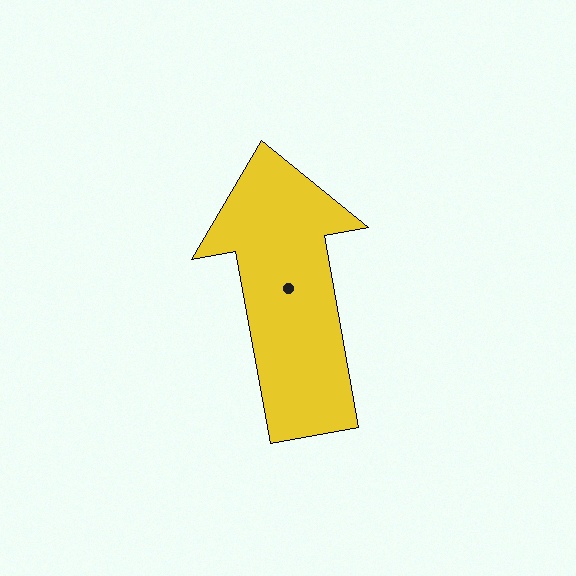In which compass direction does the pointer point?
North.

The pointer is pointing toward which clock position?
Roughly 12 o'clock.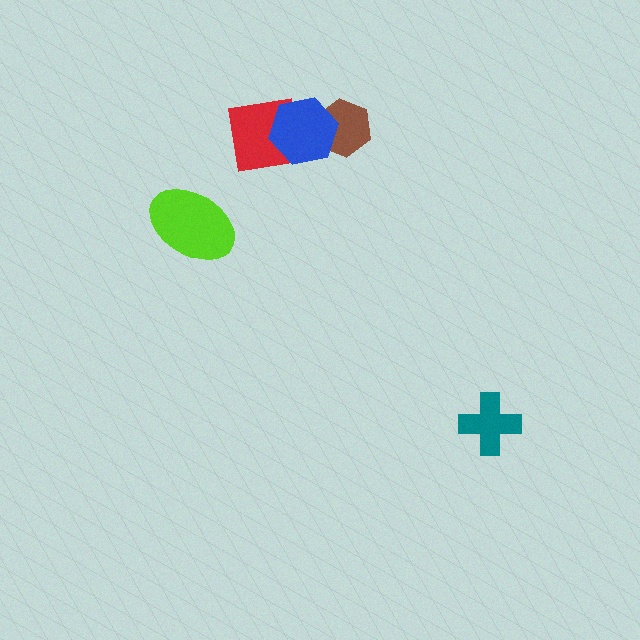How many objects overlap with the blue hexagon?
2 objects overlap with the blue hexagon.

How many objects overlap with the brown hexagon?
1 object overlaps with the brown hexagon.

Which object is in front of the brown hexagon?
The blue hexagon is in front of the brown hexagon.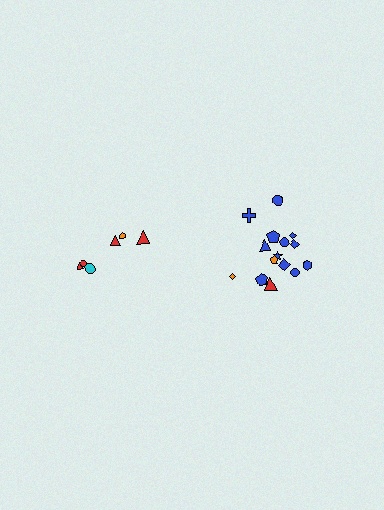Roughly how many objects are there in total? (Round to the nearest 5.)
Roughly 20 objects in total.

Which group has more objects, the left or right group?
The right group.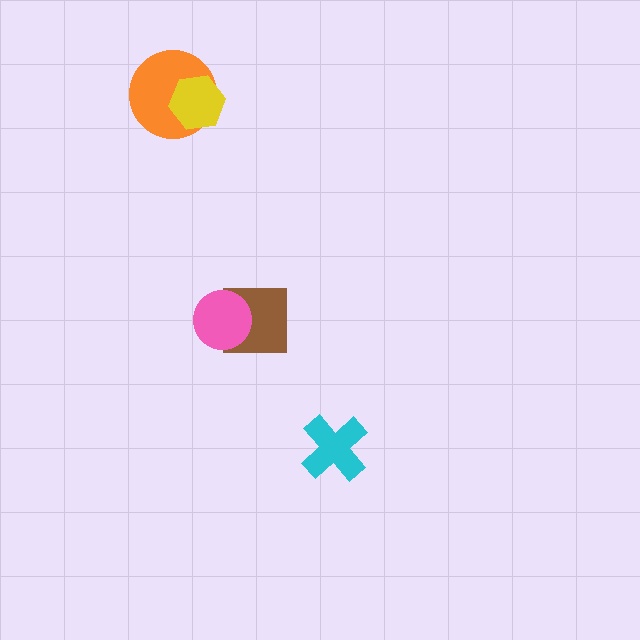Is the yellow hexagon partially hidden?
No, no other shape covers it.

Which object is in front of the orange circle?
The yellow hexagon is in front of the orange circle.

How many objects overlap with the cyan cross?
0 objects overlap with the cyan cross.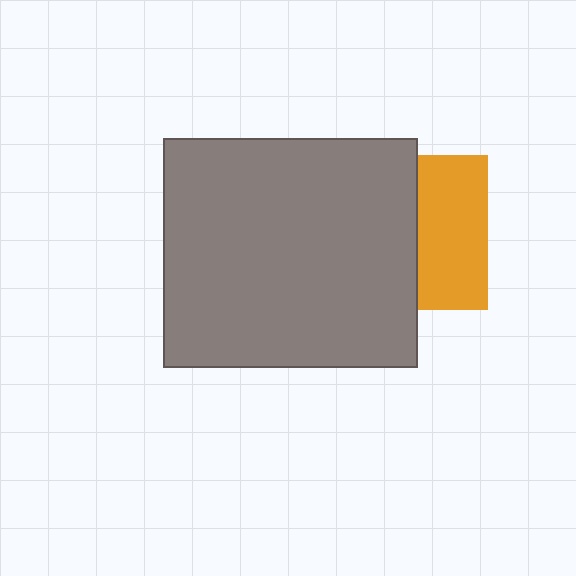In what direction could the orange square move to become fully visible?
The orange square could move right. That would shift it out from behind the gray rectangle entirely.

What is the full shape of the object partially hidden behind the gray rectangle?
The partially hidden object is an orange square.